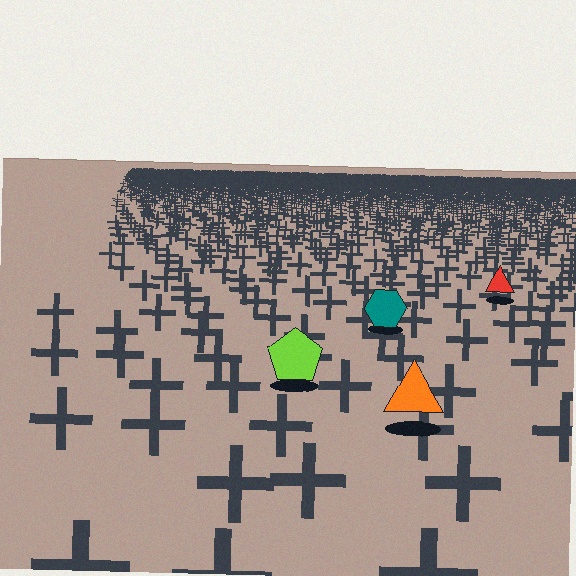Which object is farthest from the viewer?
The red triangle is farthest from the viewer. It appears smaller and the ground texture around it is denser.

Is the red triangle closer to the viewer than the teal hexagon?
No. The teal hexagon is closer — you can tell from the texture gradient: the ground texture is coarser near it.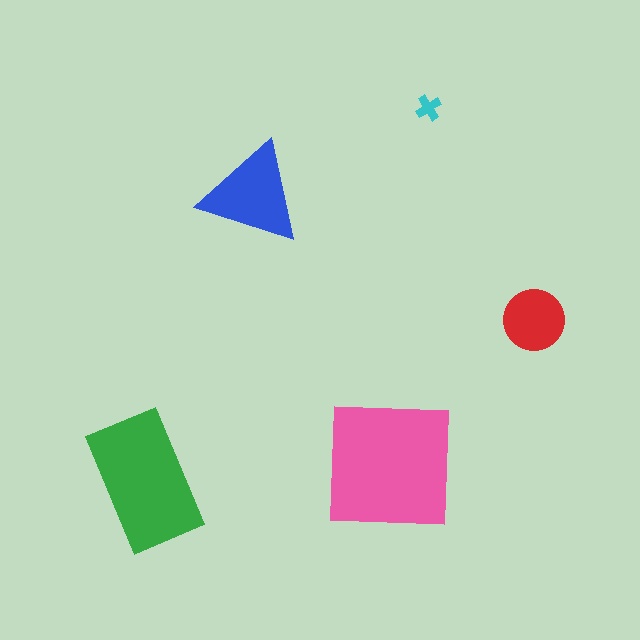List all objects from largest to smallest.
The pink square, the green rectangle, the blue triangle, the red circle, the cyan cross.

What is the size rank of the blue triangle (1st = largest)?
3rd.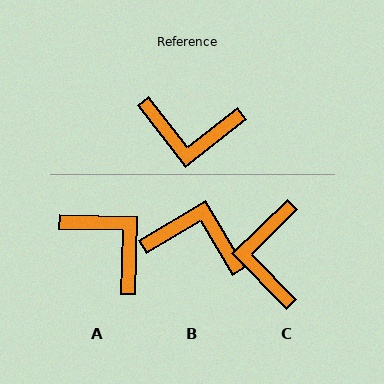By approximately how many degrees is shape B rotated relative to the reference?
Approximately 173 degrees counter-clockwise.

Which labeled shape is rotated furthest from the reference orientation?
B, about 173 degrees away.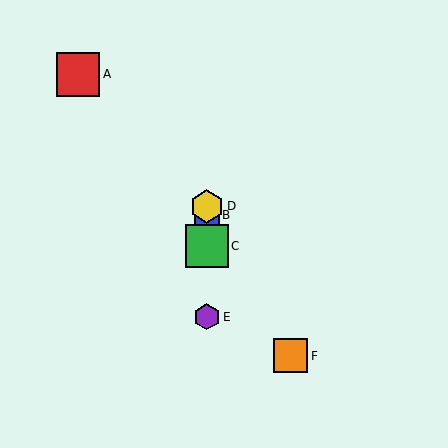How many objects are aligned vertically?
4 objects (B, C, D, E) are aligned vertically.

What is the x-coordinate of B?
Object B is at x≈207.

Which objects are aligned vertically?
Objects B, C, D, E are aligned vertically.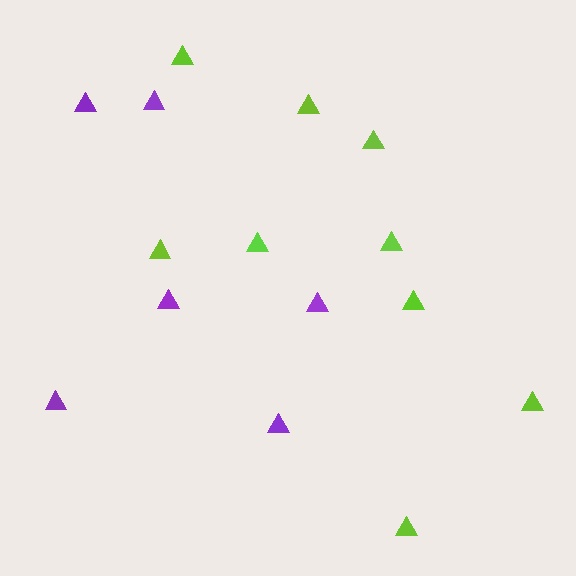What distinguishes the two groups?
There are 2 groups: one group of lime triangles (9) and one group of purple triangles (6).